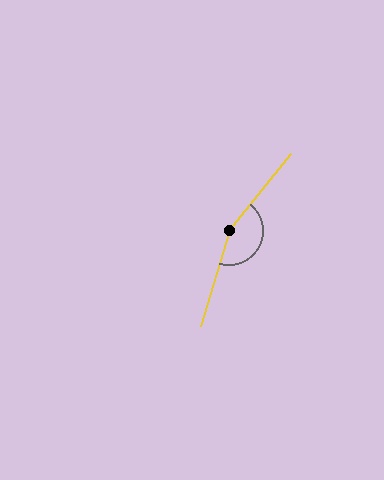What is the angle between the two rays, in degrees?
Approximately 157 degrees.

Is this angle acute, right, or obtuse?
It is obtuse.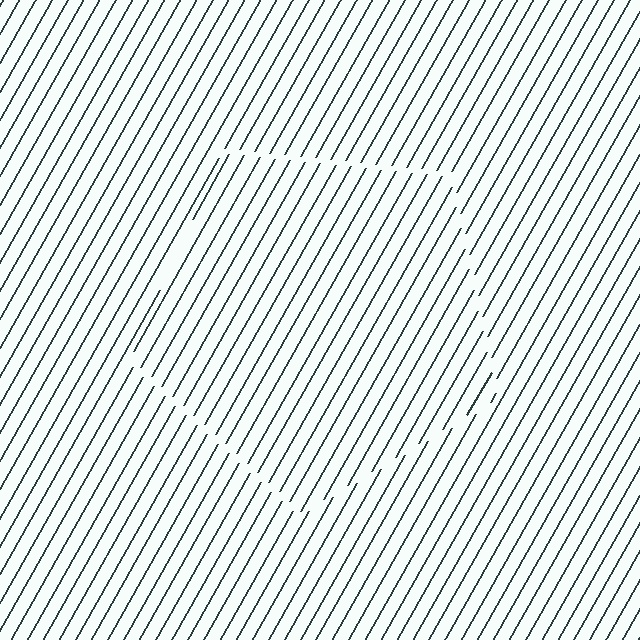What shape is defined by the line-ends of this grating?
An illusory pentagon. The interior of the shape contains the same grating, shifted by half a period — the contour is defined by the phase discontinuity where line-ends from the inner and outer gratings abut.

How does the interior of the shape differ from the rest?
The interior of the shape contains the same grating, shifted by half a period — the contour is defined by the phase discontinuity where line-ends from the inner and outer gratings abut.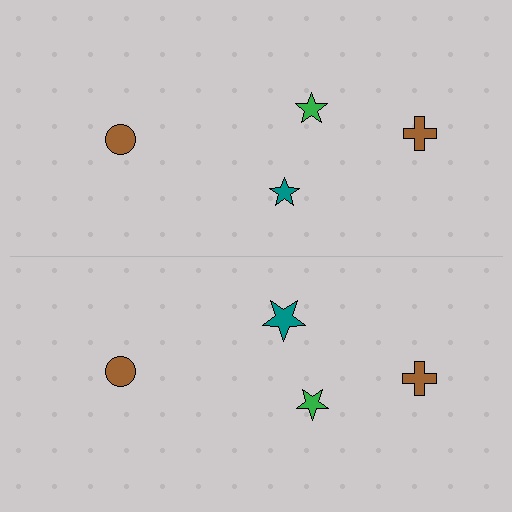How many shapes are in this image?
There are 8 shapes in this image.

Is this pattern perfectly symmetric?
No, the pattern is not perfectly symmetric. The teal star on the bottom side has a different size than its mirror counterpart.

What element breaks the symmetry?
The teal star on the bottom side has a different size than its mirror counterpart.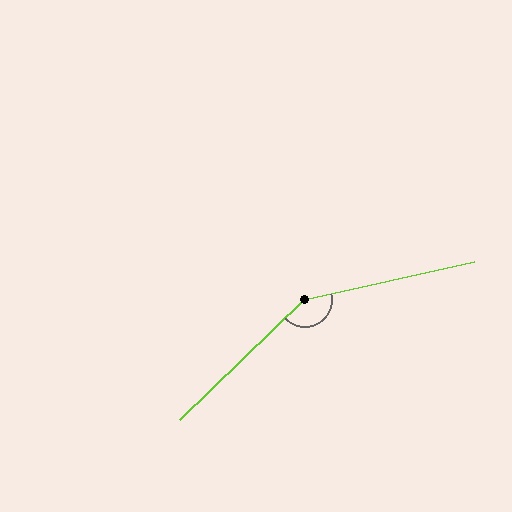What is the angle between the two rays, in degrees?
Approximately 149 degrees.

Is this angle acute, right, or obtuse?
It is obtuse.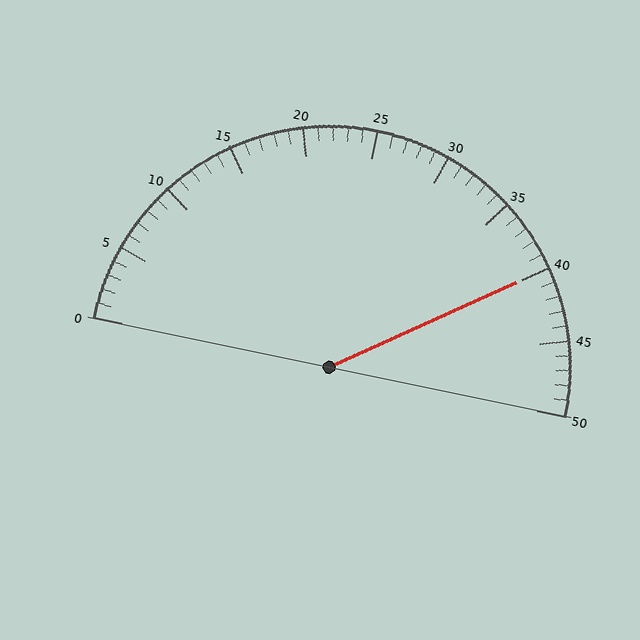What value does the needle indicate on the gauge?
The needle indicates approximately 40.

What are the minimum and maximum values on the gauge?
The gauge ranges from 0 to 50.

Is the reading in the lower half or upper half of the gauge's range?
The reading is in the upper half of the range (0 to 50).